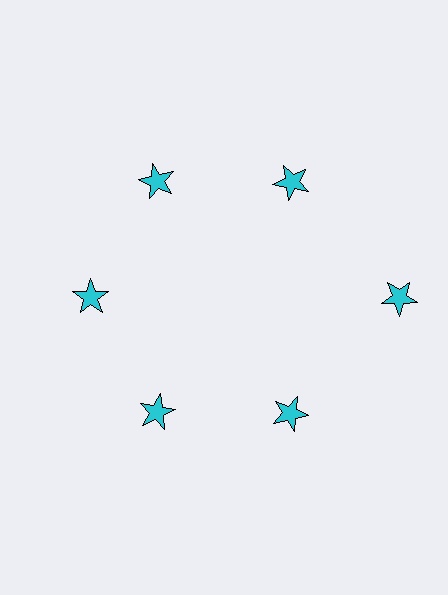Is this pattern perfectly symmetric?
No. The 6 cyan stars are arranged in a ring, but one element near the 3 o'clock position is pushed outward from the center, breaking the 6-fold rotational symmetry.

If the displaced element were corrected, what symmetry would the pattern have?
It would have 6-fold rotational symmetry — the pattern would map onto itself every 60 degrees.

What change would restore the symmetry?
The symmetry would be restored by moving it inward, back onto the ring so that all 6 stars sit at equal angles and equal distance from the center.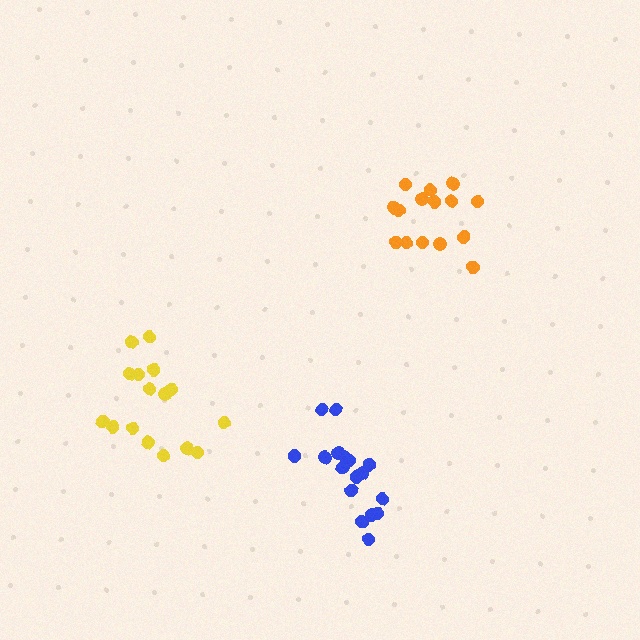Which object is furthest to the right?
The orange cluster is rightmost.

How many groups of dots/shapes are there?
There are 3 groups.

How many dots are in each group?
Group 1: 16 dots, Group 2: 17 dots, Group 3: 15 dots (48 total).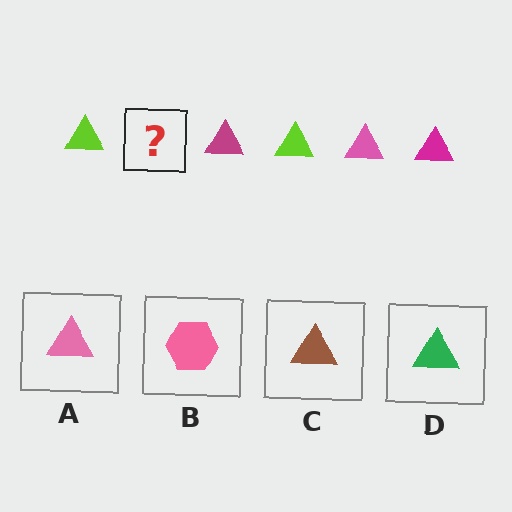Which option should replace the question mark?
Option A.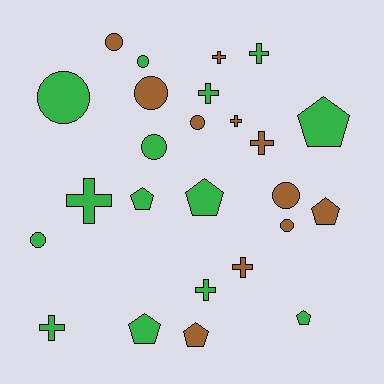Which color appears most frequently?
Green, with 14 objects.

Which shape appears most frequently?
Circle, with 9 objects.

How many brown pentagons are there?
There are 2 brown pentagons.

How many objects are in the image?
There are 25 objects.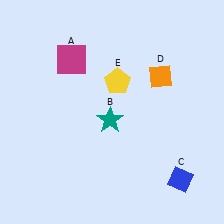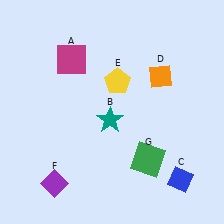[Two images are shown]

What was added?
A purple diamond (F), a green square (G) were added in Image 2.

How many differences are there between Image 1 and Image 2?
There are 2 differences between the two images.